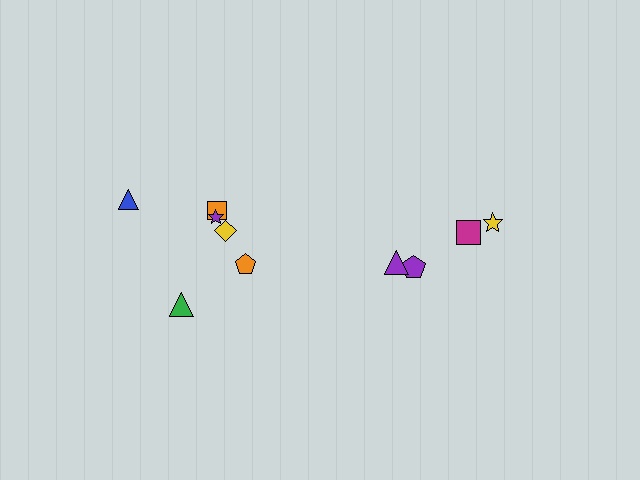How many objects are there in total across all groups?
There are 10 objects.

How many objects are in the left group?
There are 6 objects.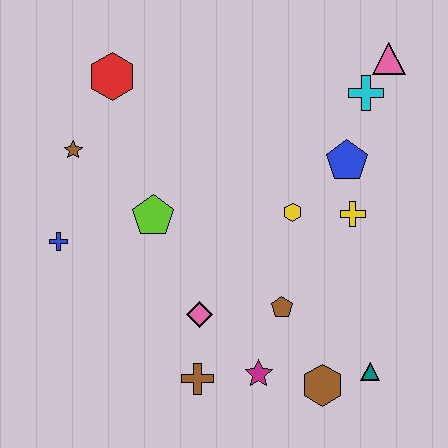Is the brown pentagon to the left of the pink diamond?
No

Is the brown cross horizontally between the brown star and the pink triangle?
Yes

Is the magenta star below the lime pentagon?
Yes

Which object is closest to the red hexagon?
The brown star is closest to the red hexagon.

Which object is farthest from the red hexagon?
The teal triangle is farthest from the red hexagon.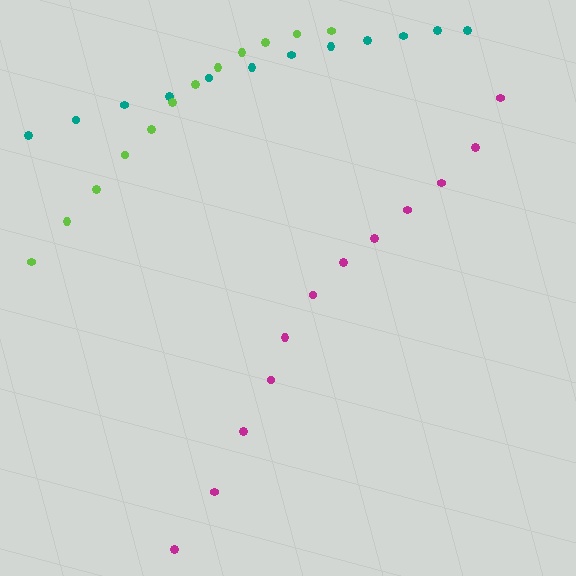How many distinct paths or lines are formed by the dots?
There are 3 distinct paths.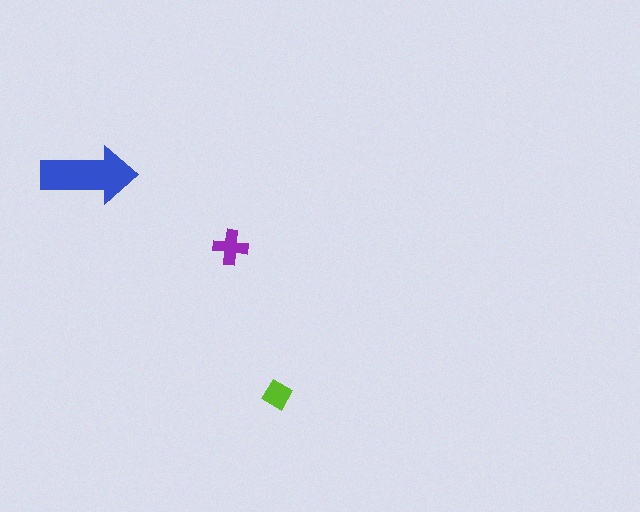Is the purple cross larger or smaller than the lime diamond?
Larger.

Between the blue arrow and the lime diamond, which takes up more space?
The blue arrow.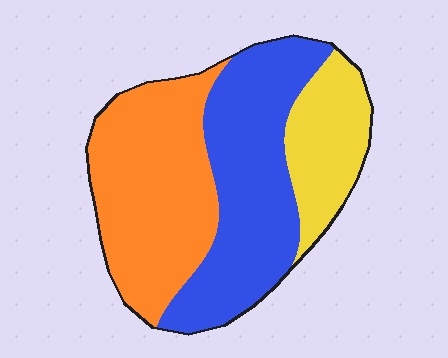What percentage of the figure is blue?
Blue takes up about two fifths (2/5) of the figure.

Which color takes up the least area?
Yellow, at roughly 20%.